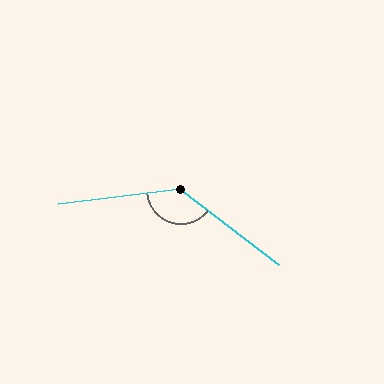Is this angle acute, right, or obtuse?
It is obtuse.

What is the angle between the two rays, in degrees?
Approximately 136 degrees.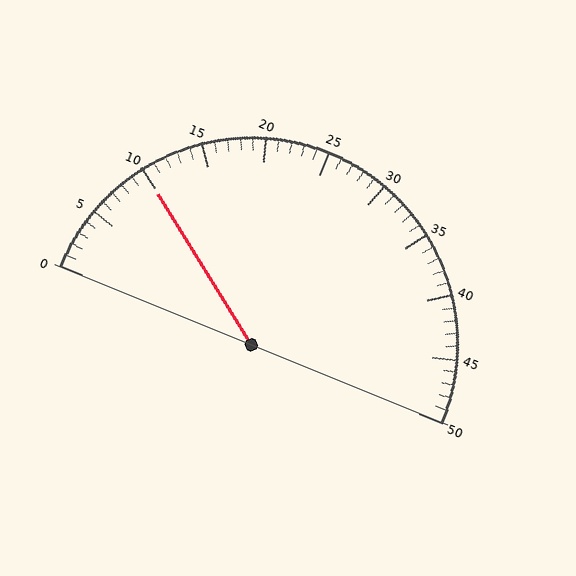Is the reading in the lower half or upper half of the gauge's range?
The reading is in the lower half of the range (0 to 50).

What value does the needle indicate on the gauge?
The needle indicates approximately 10.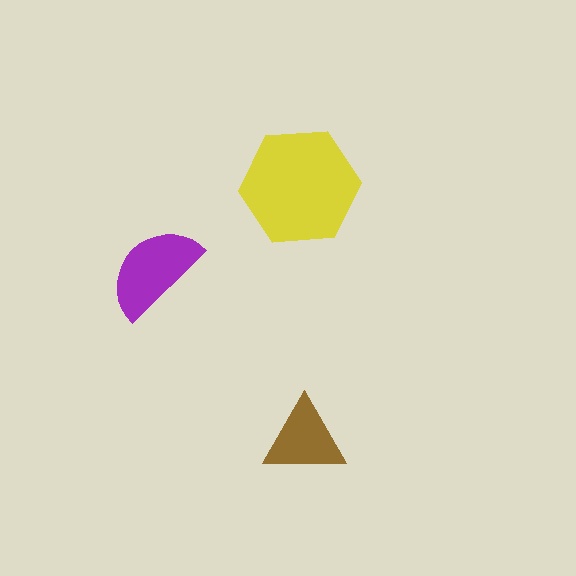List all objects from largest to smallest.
The yellow hexagon, the purple semicircle, the brown triangle.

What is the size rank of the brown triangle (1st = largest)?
3rd.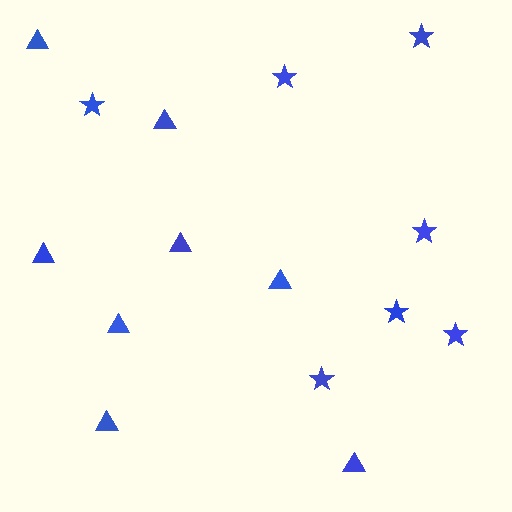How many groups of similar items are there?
There are 2 groups: one group of stars (7) and one group of triangles (8).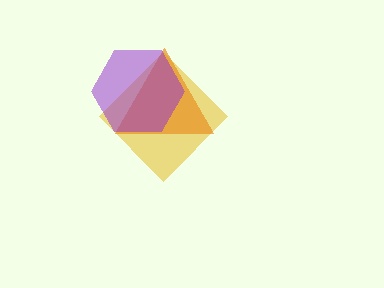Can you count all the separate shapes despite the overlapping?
Yes, there are 3 separate shapes.